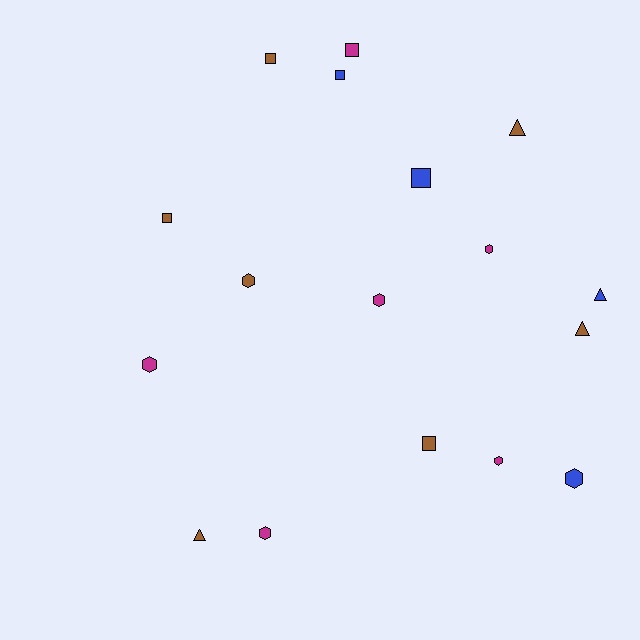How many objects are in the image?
There are 17 objects.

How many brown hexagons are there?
There is 1 brown hexagon.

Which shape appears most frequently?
Hexagon, with 7 objects.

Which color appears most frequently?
Brown, with 7 objects.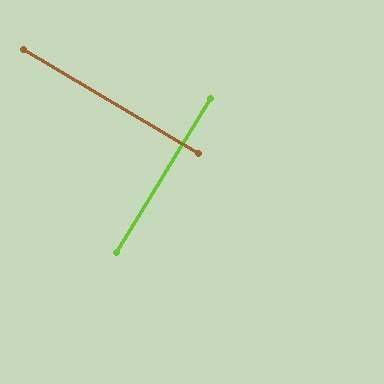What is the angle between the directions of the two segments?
Approximately 89 degrees.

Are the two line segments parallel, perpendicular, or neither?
Perpendicular — they meet at approximately 89°.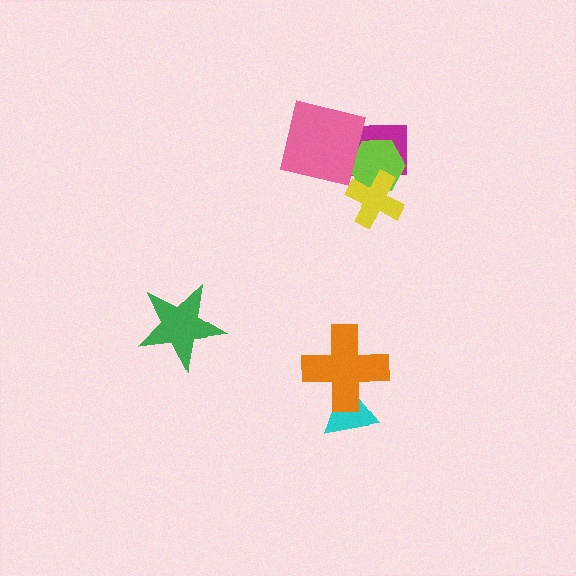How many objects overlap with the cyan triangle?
1 object overlaps with the cyan triangle.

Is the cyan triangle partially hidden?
Yes, it is partially covered by another shape.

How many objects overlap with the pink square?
2 objects overlap with the pink square.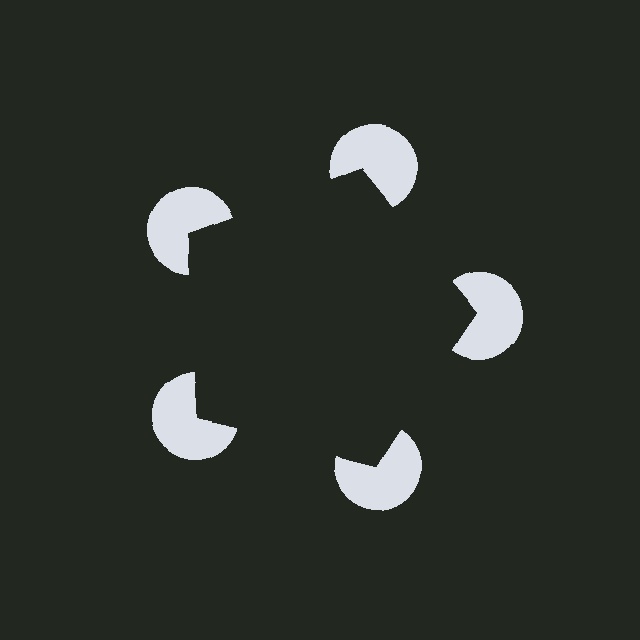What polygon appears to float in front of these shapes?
An illusory pentagon — its edges are inferred from the aligned wedge cuts in the pac-man discs, not physically drawn.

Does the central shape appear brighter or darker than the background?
It typically appears slightly darker than the background, even though no actual brightness change is drawn.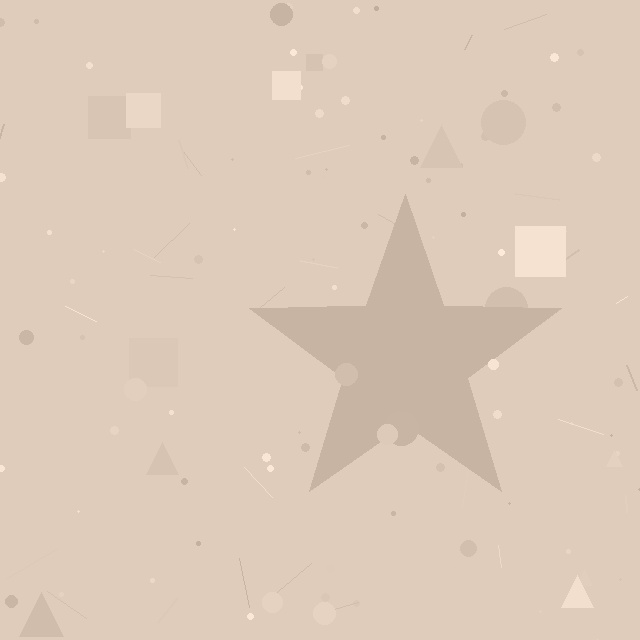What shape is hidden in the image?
A star is hidden in the image.